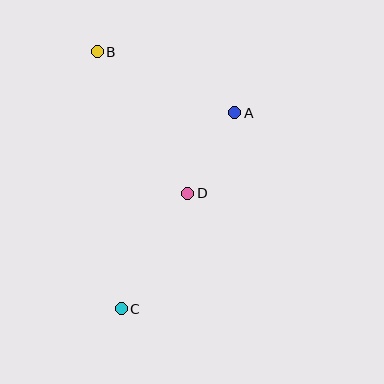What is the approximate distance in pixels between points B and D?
The distance between B and D is approximately 168 pixels.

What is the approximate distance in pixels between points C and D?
The distance between C and D is approximately 134 pixels.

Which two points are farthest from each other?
Points B and C are farthest from each other.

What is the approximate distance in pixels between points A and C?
The distance between A and C is approximately 227 pixels.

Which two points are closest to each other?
Points A and D are closest to each other.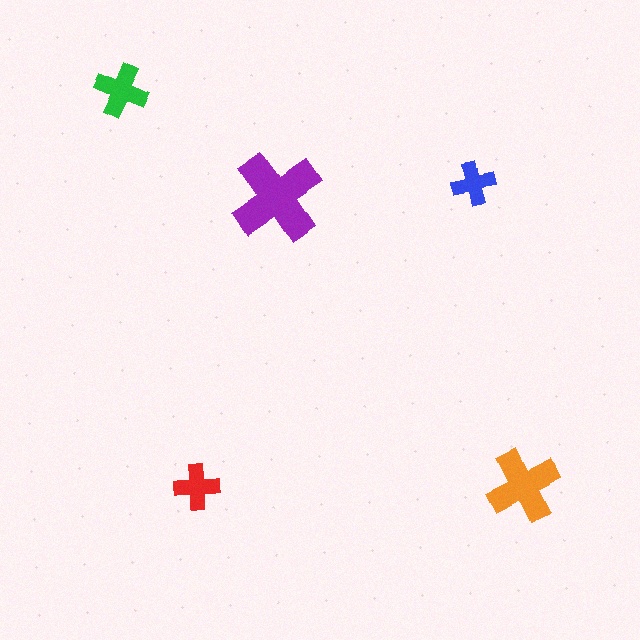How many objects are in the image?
There are 5 objects in the image.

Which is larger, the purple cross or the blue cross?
The purple one.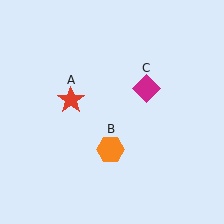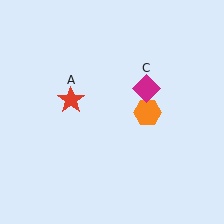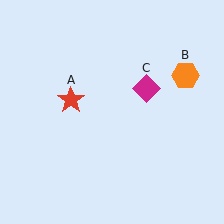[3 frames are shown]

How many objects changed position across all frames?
1 object changed position: orange hexagon (object B).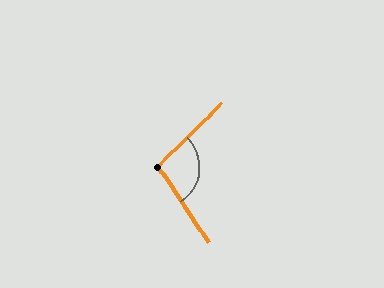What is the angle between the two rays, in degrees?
Approximately 101 degrees.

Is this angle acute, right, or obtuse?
It is obtuse.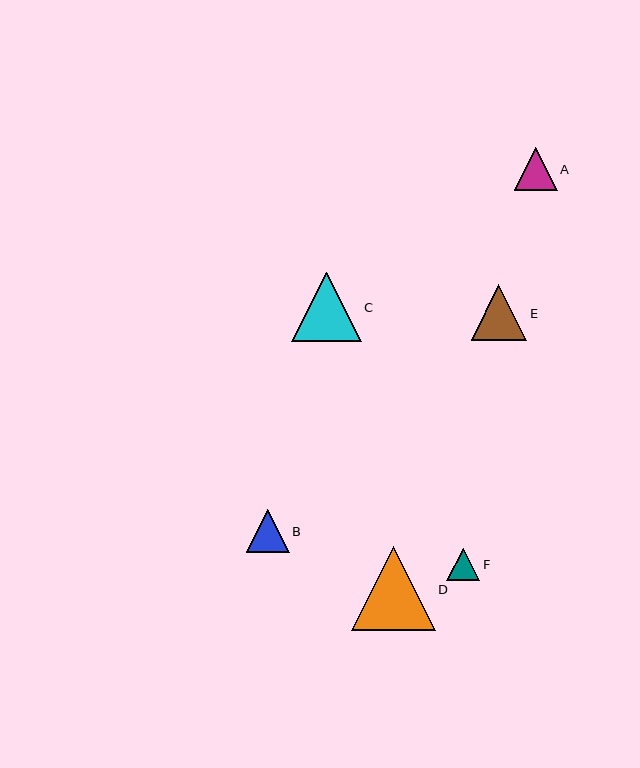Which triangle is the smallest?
Triangle F is the smallest with a size of approximately 33 pixels.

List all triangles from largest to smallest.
From largest to smallest: D, C, E, A, B, F.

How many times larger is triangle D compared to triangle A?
Triangle D is approximately 2.0 times the size of triangle A.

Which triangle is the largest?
Triangle D is the largest with a size of approximately 84 pixels.